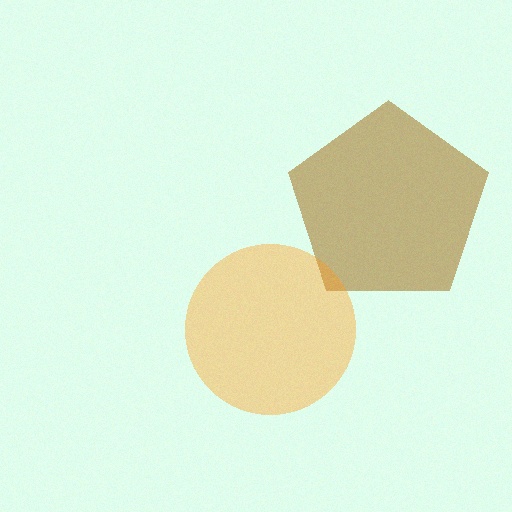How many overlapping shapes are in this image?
There are 2 overlapping shapes in the image.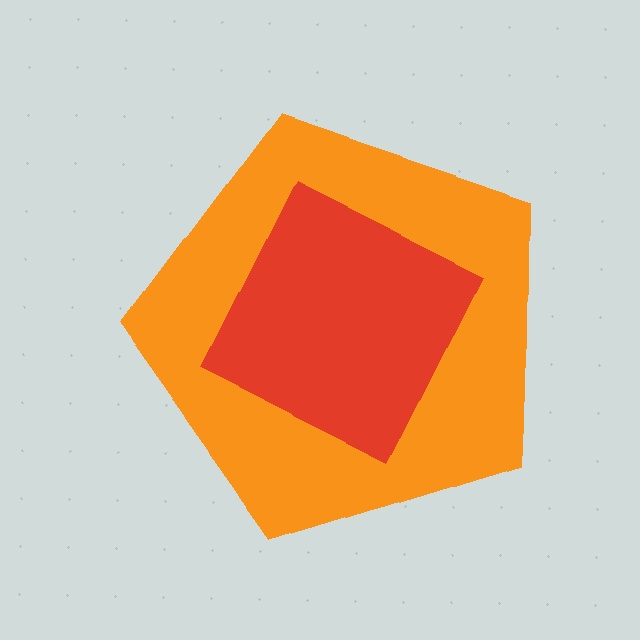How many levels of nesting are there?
2.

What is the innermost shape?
The red square.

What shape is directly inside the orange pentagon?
The red square.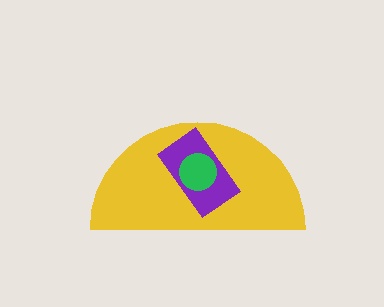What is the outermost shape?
The yellow semicircle.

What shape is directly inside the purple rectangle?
The green circle.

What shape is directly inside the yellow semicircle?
The purple rectangle.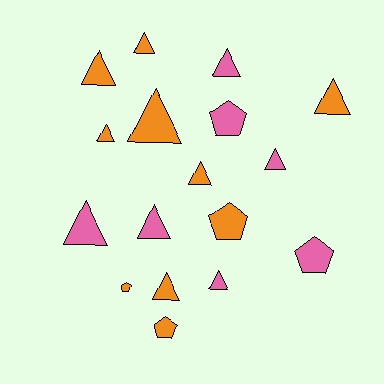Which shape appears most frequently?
Triangle, with 12 objects.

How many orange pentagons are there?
There are 3 orange pentagons.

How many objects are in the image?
There are 17 objects.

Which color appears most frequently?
Orange, with 10 objects.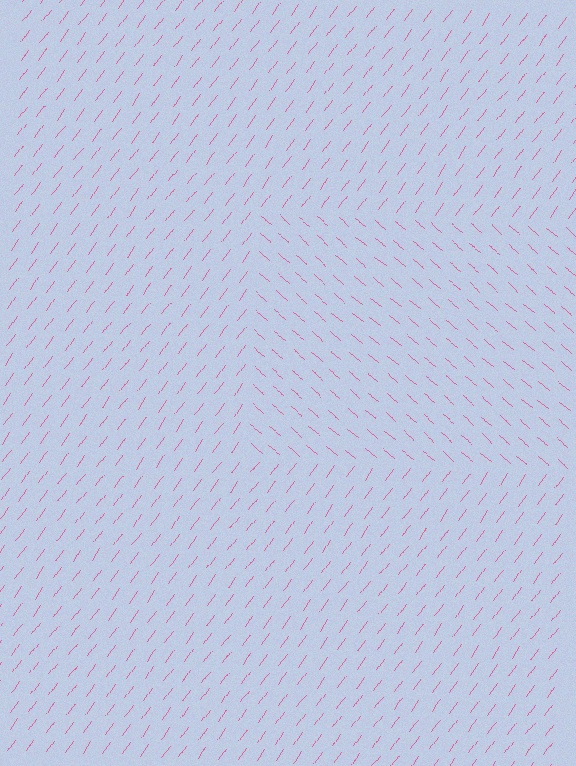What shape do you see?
I see a rectangle.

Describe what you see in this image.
The image is filled with small pink line segments. A rectangle region in the image has lines oriented differently from the surrounding lines, creating a visible texture boundary.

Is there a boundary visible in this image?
Yes, there is a texture boundary formed by a change in line orientation.